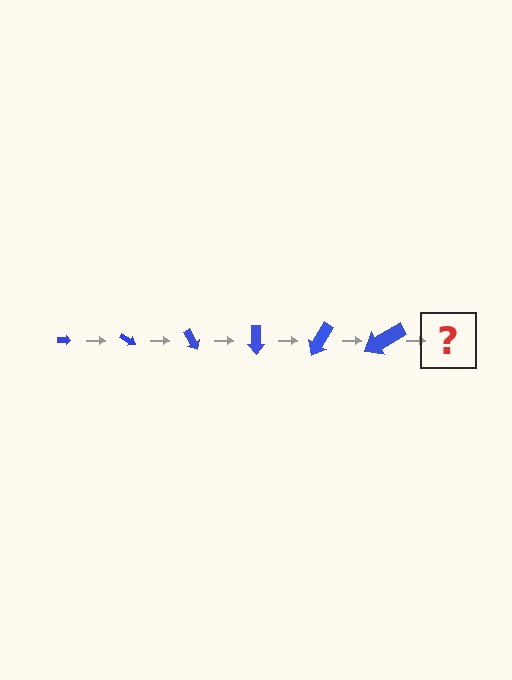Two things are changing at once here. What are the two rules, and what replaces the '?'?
The two rules are that the arrow grows larger each step and it rotates 30 degrees each step. The '?' should be an arrow, larger than the previous one and rotated 180 degrees from the start.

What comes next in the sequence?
The next element should be an arrow, larger than the previous one and rotated 180 degrees from the start.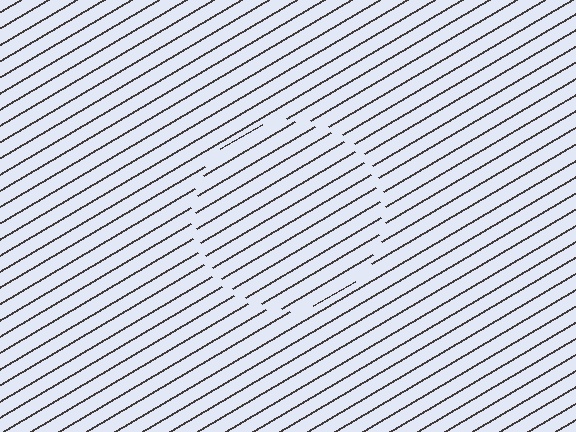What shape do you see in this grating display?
An illusory circle. The interior of the shape contains the same grating, shifted by half a period — the contour is defined by the phase discontinuity where line-ends from the inner and outer gratings abut.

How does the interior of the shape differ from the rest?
The interior of the shape contains the same grating, shifted by half a period — the contour is defined by the phase discontinuity where line-ends from the inner and outer gratings abut.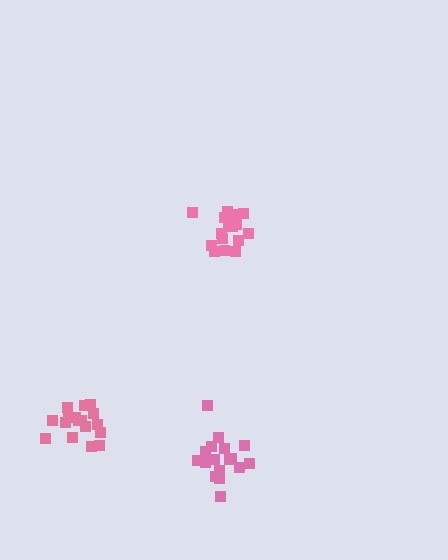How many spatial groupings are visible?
There are 3 spatial groupings.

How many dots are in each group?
Group 1: 19 dots, Group 2: 17 dots, Group 3: 17 dots (53 total).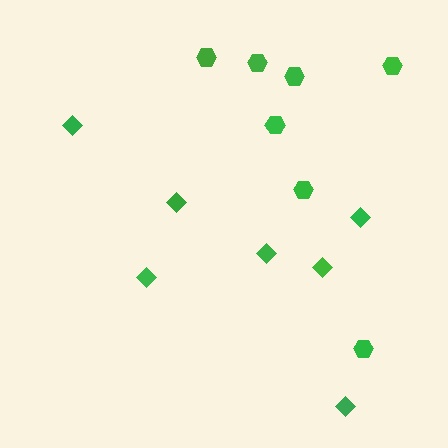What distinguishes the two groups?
There are 2 groups: one group of hexagons (7) and one group of diamonds (7).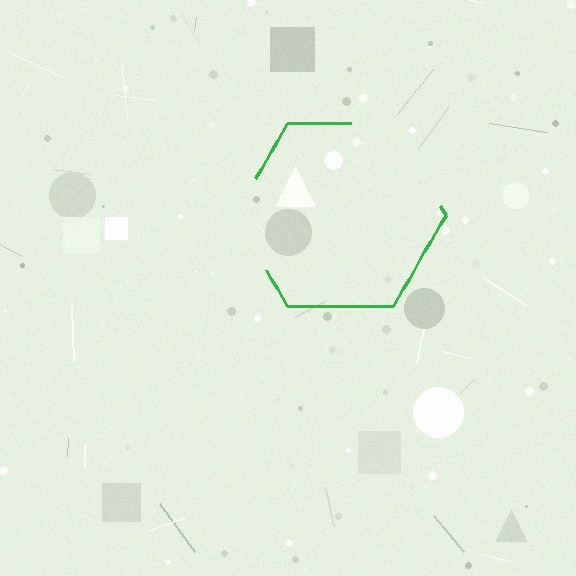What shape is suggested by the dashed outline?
The dashed outline suggests a hexagon.